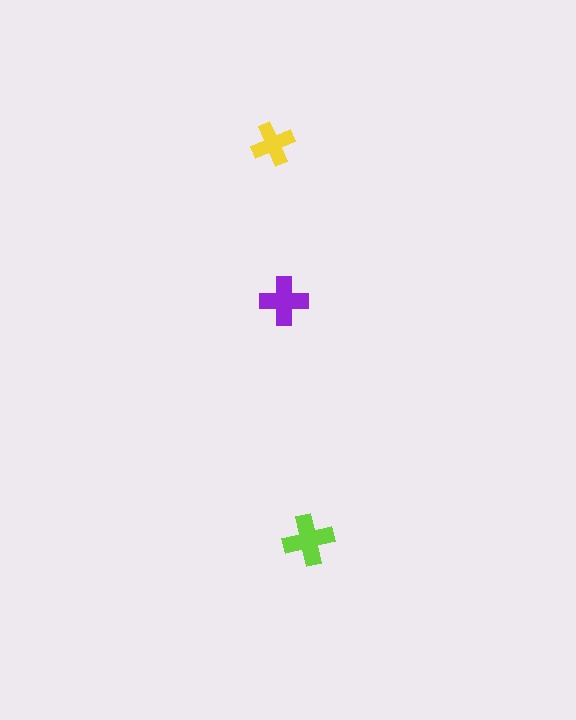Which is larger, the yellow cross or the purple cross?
The purple one.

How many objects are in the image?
There are 3 objects in the image.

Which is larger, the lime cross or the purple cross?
The lime one.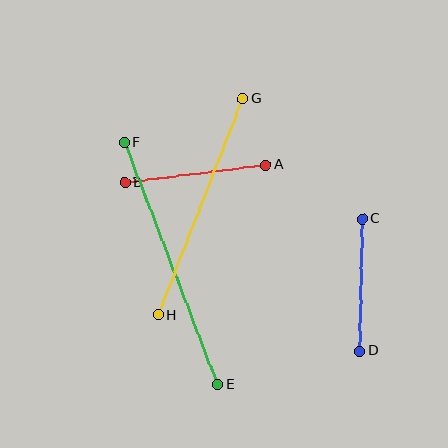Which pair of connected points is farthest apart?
Points E and F are farthest apart.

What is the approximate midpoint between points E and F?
The midpoint is at approximately (171, 264) pixels.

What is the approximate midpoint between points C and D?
The midpoint is at approximately (361, 285) pixels.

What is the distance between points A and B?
The distance is approximately 142 pixels.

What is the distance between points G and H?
The distance is approximately 232 pixels.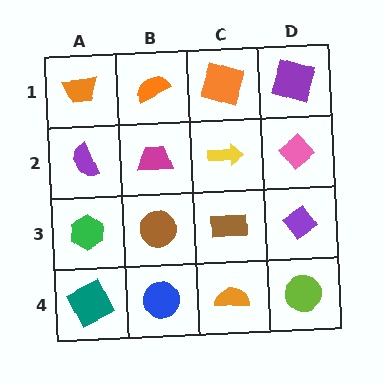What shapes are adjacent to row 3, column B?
A magenta trapezoid (row 2, column B), a blue circle (row 4, column B), a green hexagon (row 3, column A), a brown rectangle (row 3, column C).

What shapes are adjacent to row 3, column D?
A pink diamond (row 2, column D), a lime circle (row 4, column D), a brown rectangle (row 3, column C).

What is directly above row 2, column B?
An orange semicircle.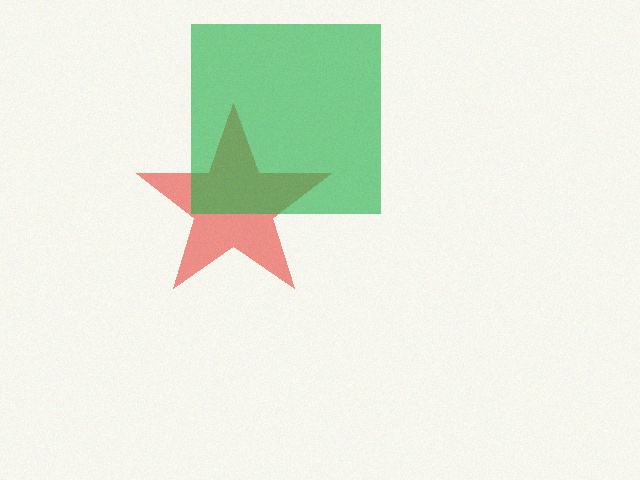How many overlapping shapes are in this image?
There are 2 overlapping shapes in the image.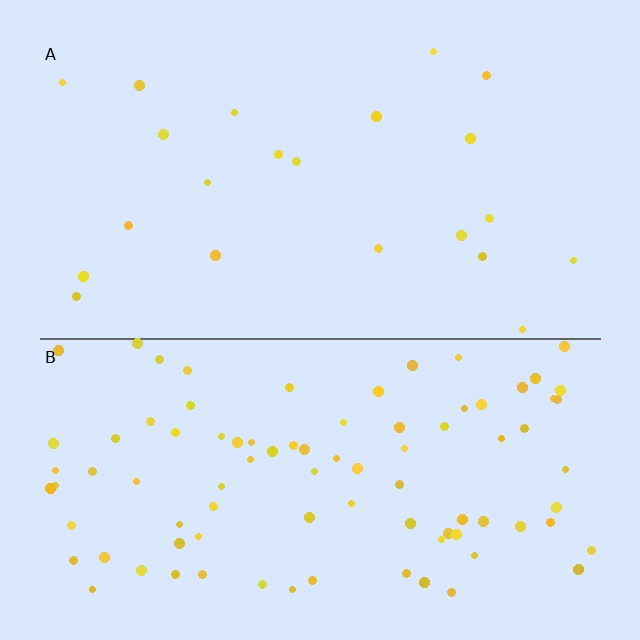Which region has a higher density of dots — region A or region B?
B (the bottom).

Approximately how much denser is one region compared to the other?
Approximately 4.1× — region B over region A.